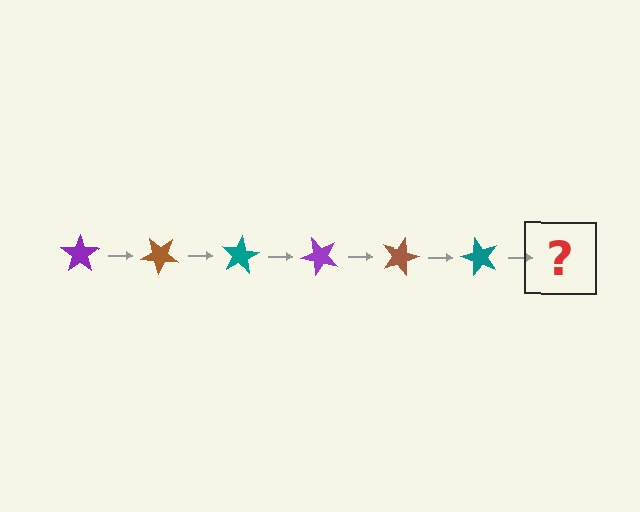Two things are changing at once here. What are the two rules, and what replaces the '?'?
The two rules are that it rotates 40 degrees each step and the color cycles through purple, brown, and teal. The '?' should be a purple star, rotated 240 degrees from the start.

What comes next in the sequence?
The next element should be a purple star, rotated 240 degrees from the start.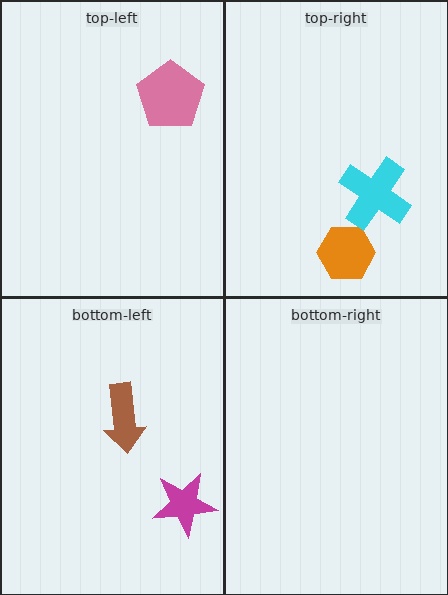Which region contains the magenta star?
The bottom-left region.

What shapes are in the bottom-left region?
The brown arrow, the magenta star.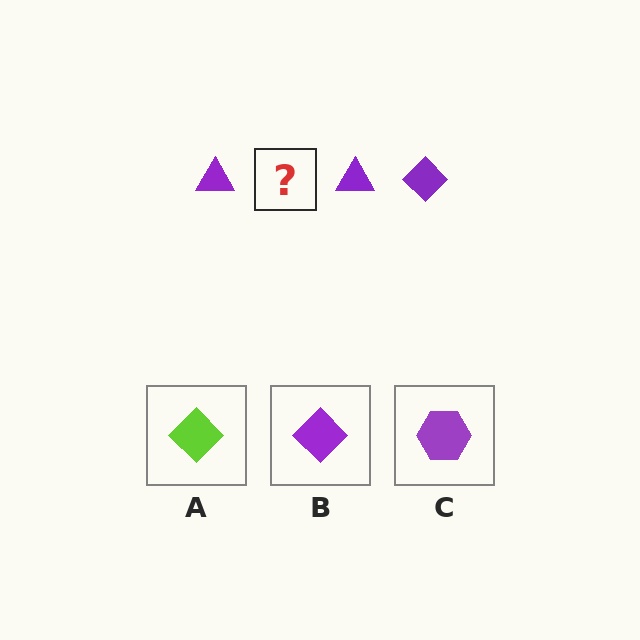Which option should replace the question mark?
Option B.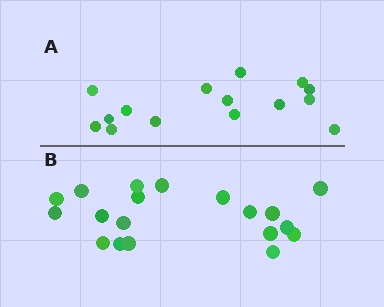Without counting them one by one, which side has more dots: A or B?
Region B (the bottom region) has more dots.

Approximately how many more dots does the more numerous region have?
Region B has about 4 more dots than region A.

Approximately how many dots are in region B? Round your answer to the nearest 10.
About 20 dots. (The exact count is 19, which rounds to 20.)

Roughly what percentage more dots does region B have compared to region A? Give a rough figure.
About 25% more.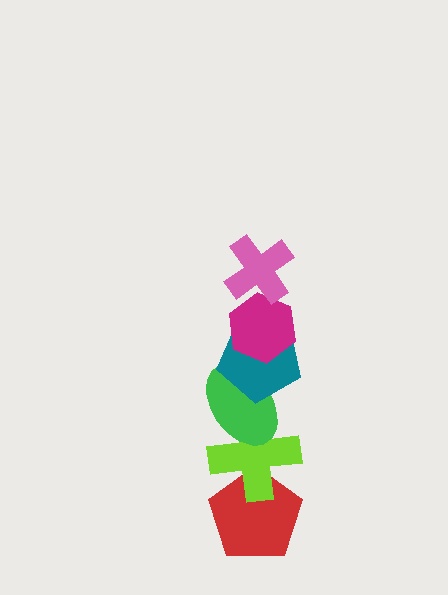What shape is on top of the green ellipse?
The teal pentagon is on top of the green ellipse.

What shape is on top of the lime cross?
The green ellipse is on top of the lime cross.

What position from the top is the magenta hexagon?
The magenta hexagon is 2nd from the top.